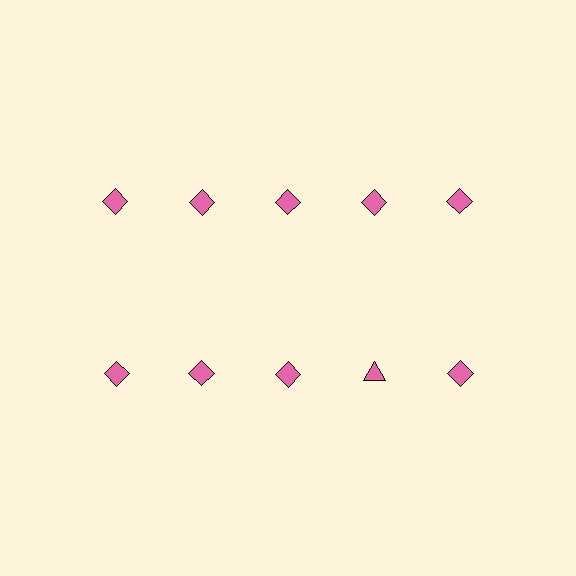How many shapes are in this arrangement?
There are 10 shapes arranged in a grid pattern.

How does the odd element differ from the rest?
It has a different shape: triangle instead of diamond.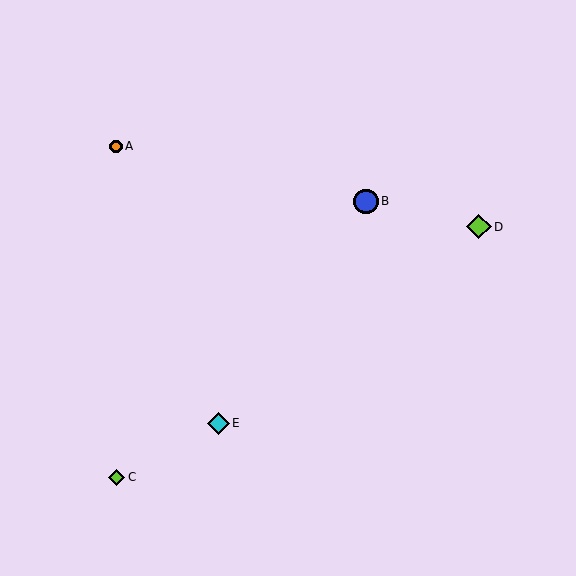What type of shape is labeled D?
Shape D is a lime diamond.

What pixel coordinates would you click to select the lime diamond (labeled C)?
Click at (117, 477) to select the lime diamond C.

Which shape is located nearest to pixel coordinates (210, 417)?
The cyan diamond (labeled E) at (218, 423) is nearest to that location.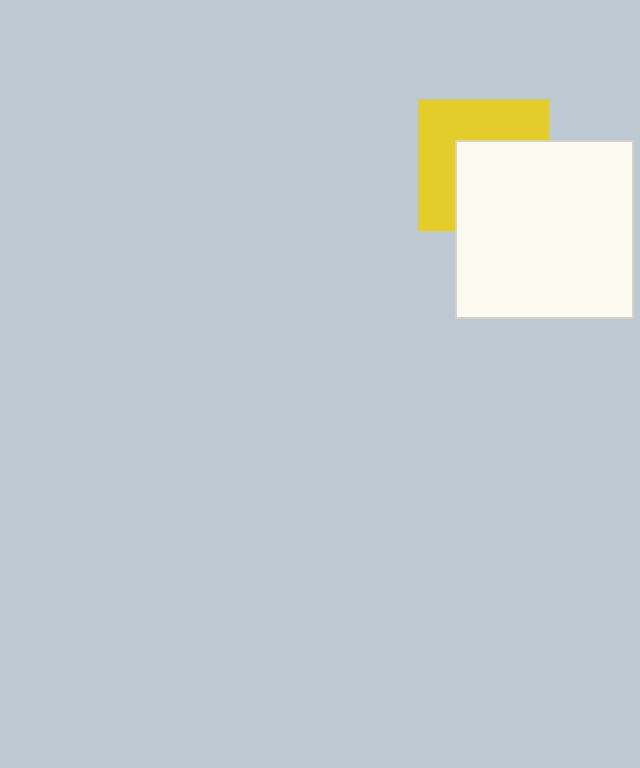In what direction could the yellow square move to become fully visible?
The yellow square could move toward the upper-left. That would shift it out from behind the white square entirely.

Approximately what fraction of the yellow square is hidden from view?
Roughly 50% of the yellow square is hidden behind the white square.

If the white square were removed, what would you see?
You would see the complete yellow square.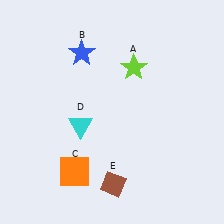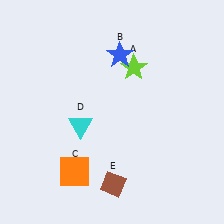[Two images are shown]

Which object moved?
The blue star (B) moved right.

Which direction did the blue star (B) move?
The blue star (B) moved right.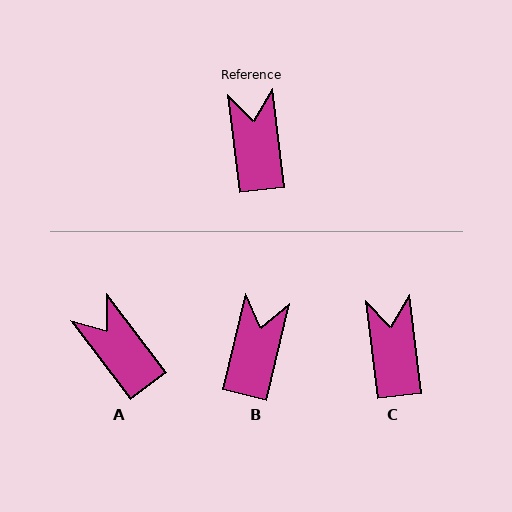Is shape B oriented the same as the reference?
No, it is off by about 20 degrees.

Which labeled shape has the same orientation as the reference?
C.